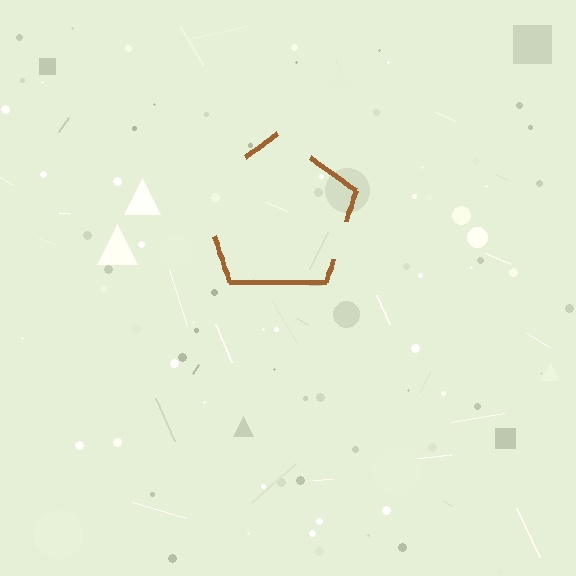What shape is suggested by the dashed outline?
The dashed outline suggests a pentagon.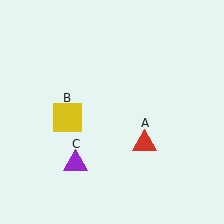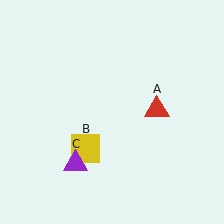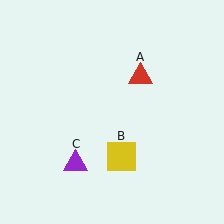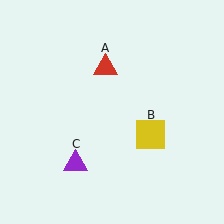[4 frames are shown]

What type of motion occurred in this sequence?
The red triangle (object A), yellow square (object B) rotated counterclockwise around the center of the scene.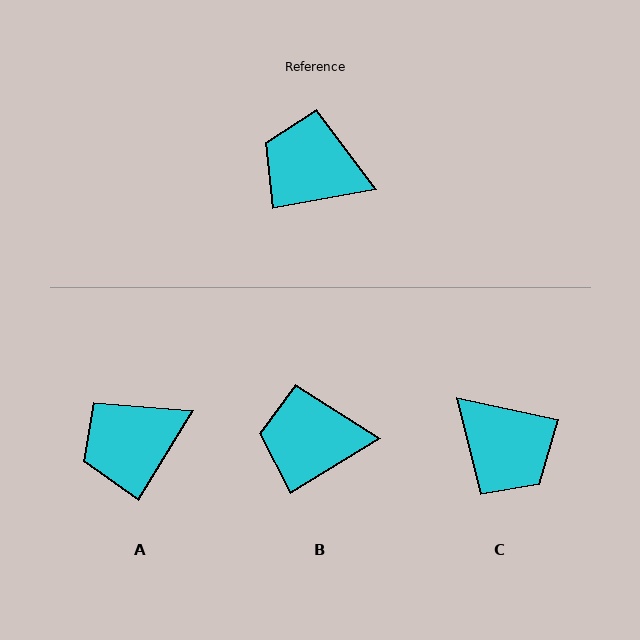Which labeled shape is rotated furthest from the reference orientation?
C, about 157 degrees away.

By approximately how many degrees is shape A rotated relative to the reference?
Approximately 48 degrees counter-clockwise.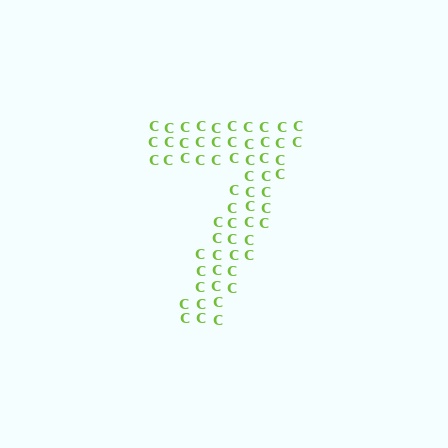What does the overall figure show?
The overall figure shows the digit 7.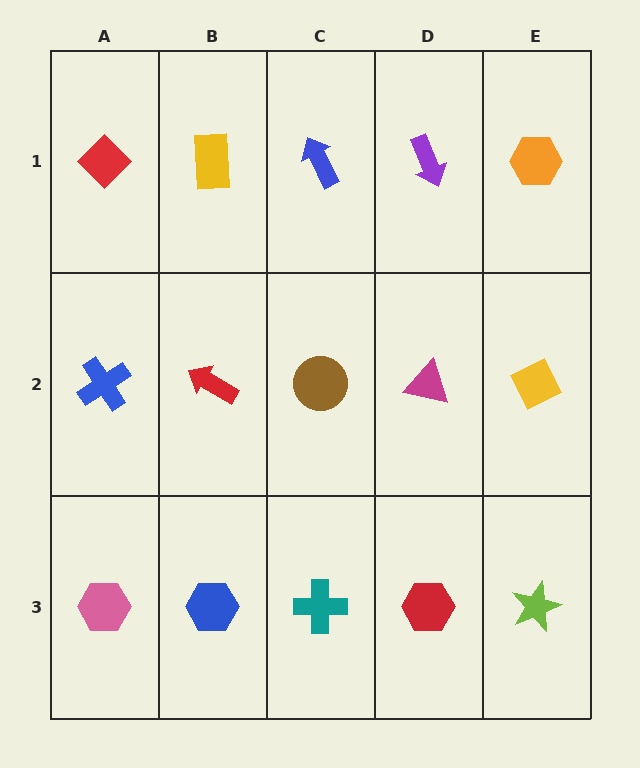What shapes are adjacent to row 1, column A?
A blue cross (row 2, column A), a yellow rectangle (row 1, column B).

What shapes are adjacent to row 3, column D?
A magenta triangle (row 2, column D), a teal cross (row 3, column C), a lime star (row 3, column E).